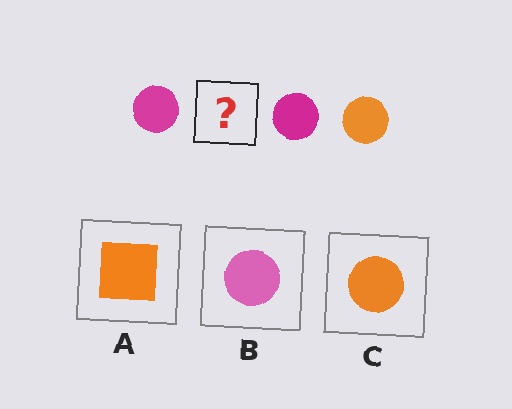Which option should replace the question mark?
Option C.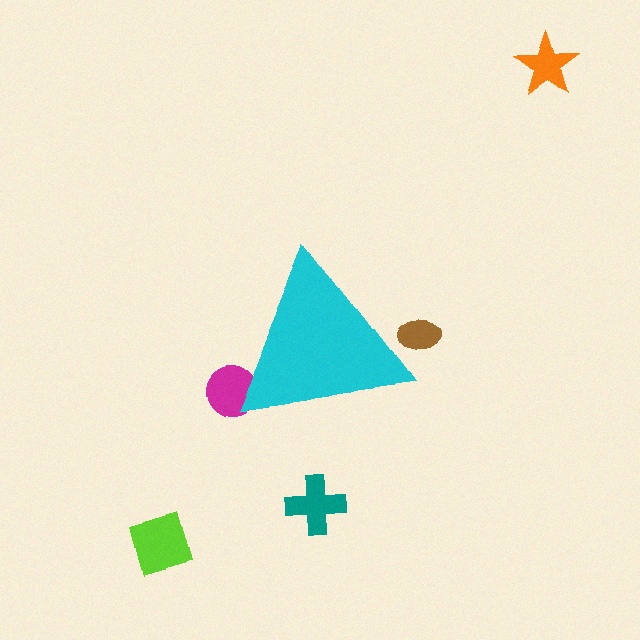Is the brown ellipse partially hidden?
Yes, the brown ellipse is partially hidden behind the cyan triangle.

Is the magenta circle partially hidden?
Yes, the magenta circle is partially hidden behind the cyan triangle.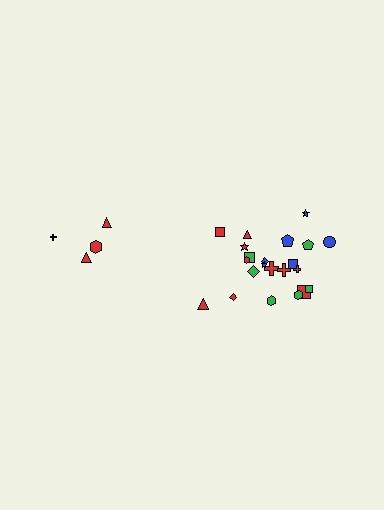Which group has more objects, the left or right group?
The right group.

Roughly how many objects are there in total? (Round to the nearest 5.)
Roughly 25 objects in total.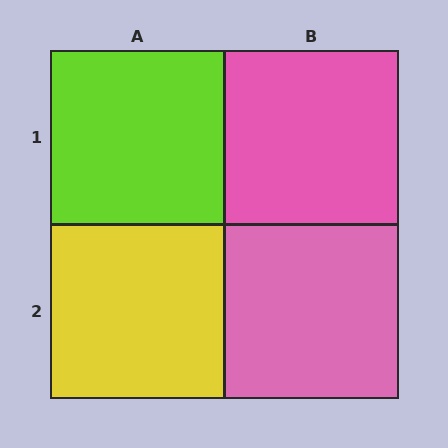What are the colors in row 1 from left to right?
Lime, pink.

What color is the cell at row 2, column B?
Pink.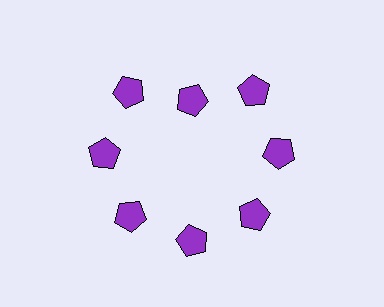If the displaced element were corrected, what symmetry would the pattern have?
It would have 8-fold rotational symmetry — the pattern would map onto itself every 45 degrees.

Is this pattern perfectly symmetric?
No. The 8 purple pentagons are arranged in a ring, but one element near the 12 o'clock position is pulled inward toward the center, breaking the 8-fold rotational symmetry.